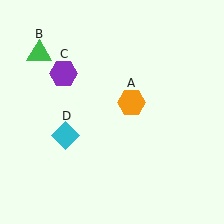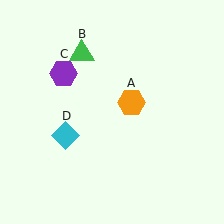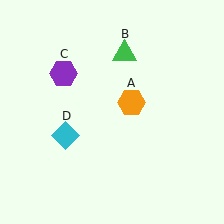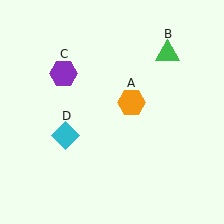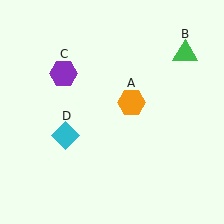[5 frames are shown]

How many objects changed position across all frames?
1 object changed position: green triangle (object B).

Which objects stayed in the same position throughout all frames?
Orange hexagon (object A) and purple hexagon (object C) and cyan diamond (object D) remained stationary.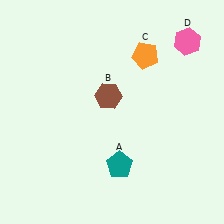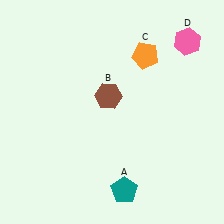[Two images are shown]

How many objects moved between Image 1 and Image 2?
1 object moved between the two images.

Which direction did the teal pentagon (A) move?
The teal pentagon (A) moved down.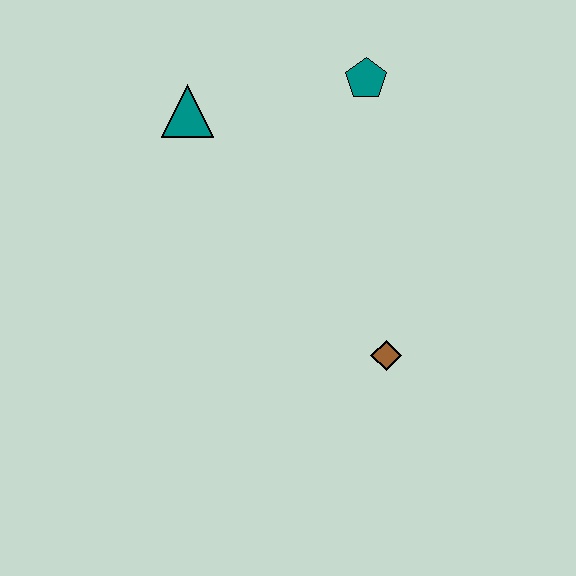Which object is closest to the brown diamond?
The teal pentagon is closest to the brown diamond.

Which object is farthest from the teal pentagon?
The brown diamond is farthest from the teal pentagon.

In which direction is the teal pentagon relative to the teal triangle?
The teal pentagon is to the right of the teal triangle.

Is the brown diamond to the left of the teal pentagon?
No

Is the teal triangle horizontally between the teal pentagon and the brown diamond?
No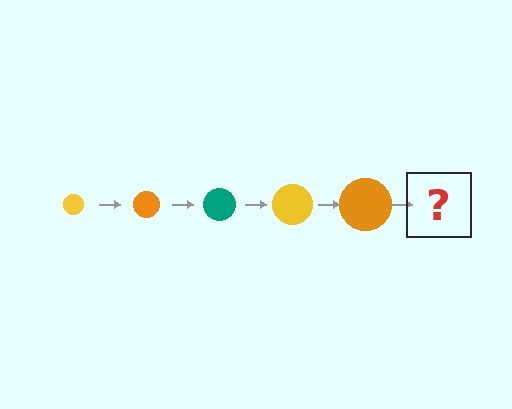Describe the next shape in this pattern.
It should be a teal circle, larger than the previous one.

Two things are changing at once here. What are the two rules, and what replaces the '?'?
The two rules are that the circle grows larger each step and the color cycles through yellow, orange, and teal. The '?' should be a teal circle, larger than the previous one.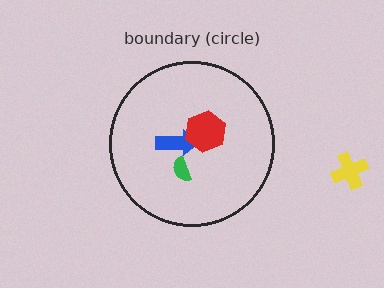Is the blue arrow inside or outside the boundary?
Inside.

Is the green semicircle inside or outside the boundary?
Inside.